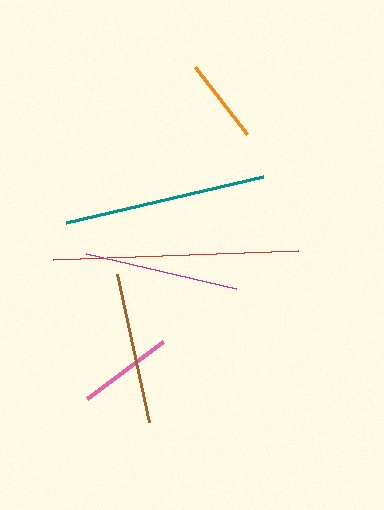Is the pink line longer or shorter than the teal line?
The teal line is longer than the pink line.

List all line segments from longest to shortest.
From longest to shortest: red, teal, magenta, brown, pink, orange.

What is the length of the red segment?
The red segment is approximately 245 pixels long.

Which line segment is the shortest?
The orange line is the shortest at approximately 84 pixels.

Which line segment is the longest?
The red line is the longest at approximately 245 pixels.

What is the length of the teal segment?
The teal segment is approximately 203 pixels long.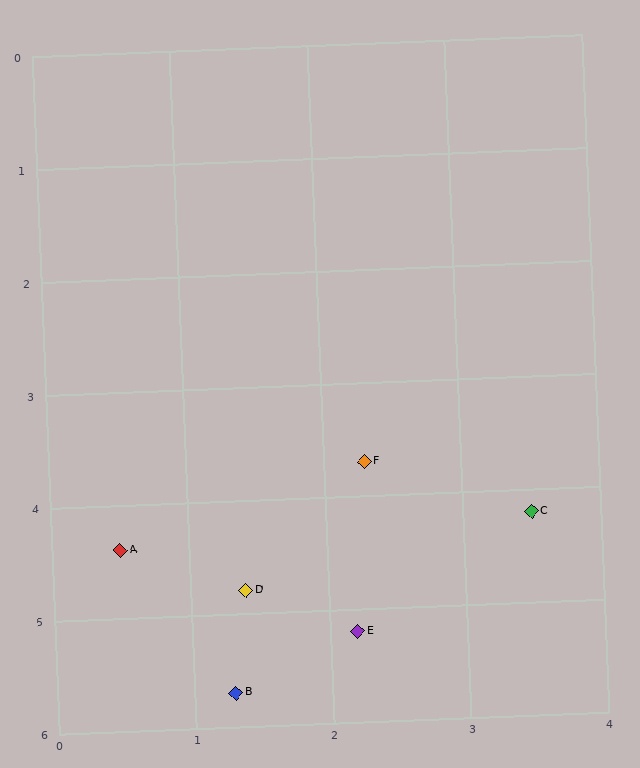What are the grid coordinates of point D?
Point D is at approximately (1.4, 4.8).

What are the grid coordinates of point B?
Point B is at approximately (1.3, 5.7).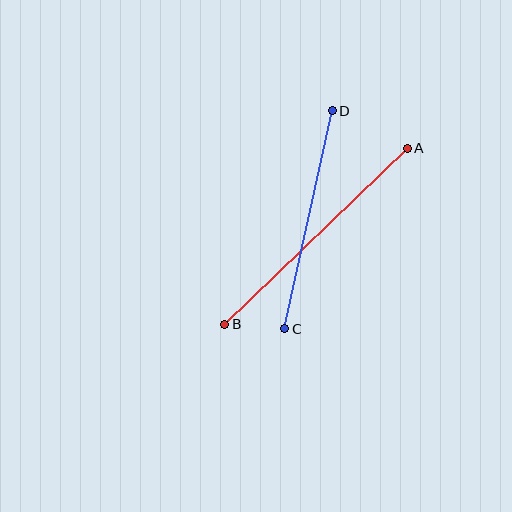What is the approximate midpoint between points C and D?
The midpoint is at approximately (309, 220) pixels.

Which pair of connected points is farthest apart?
Points A and B are farthest apart.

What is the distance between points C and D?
The distance is approximately 223 pixels.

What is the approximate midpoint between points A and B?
The midpoint is at approximately (316, 236) pixels.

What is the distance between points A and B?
The distance is approximately 253 pixels.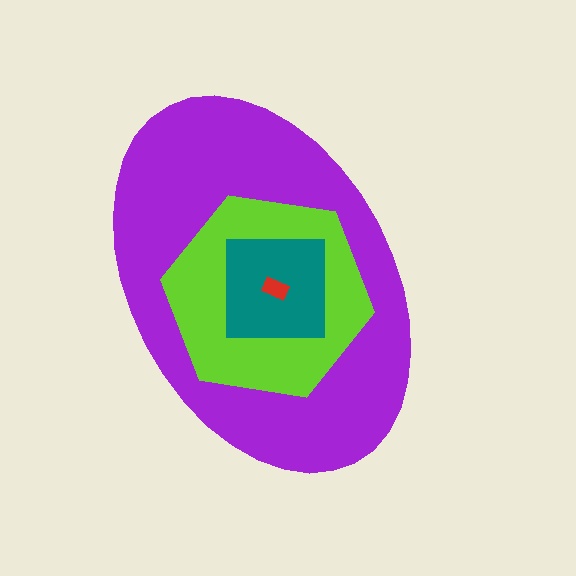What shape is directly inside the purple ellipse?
The lime hexagon.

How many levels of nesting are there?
4.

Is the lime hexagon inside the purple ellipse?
Yes.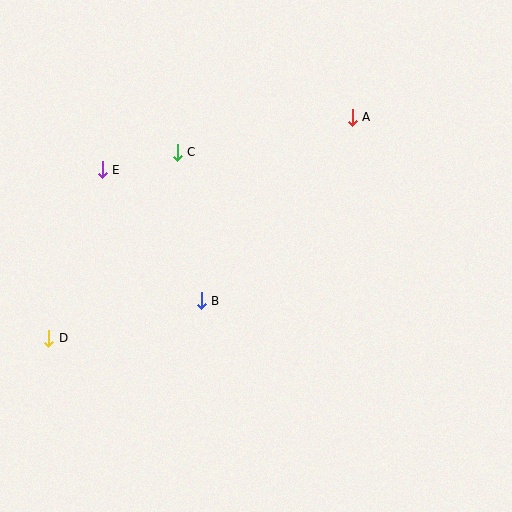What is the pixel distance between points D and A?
The distance between D and A is 375 pixels.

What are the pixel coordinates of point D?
Point D is at (49, 338).